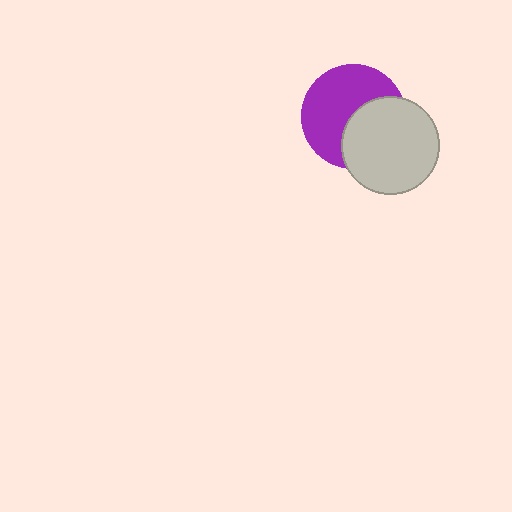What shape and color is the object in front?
The object in front is a light gray circle.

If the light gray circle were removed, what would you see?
You would see the complete purple circle.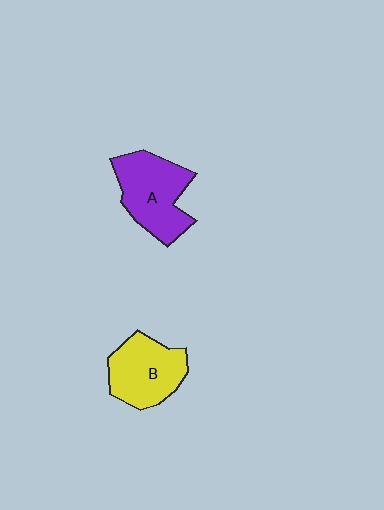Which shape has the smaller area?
Shape B (yellow).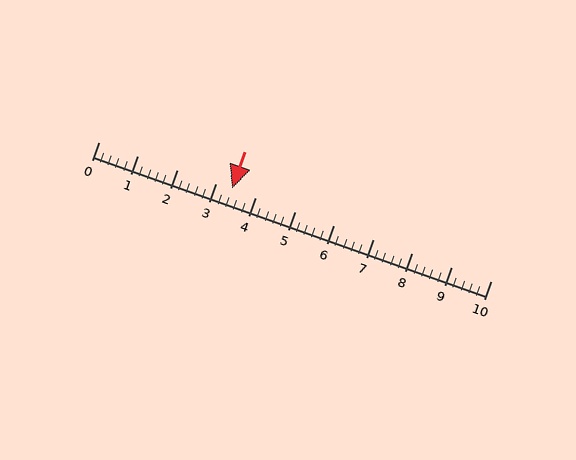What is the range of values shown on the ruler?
The ruler shows values from 0 to 10.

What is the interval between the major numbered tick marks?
The major tick marks are spaced 1 units apart.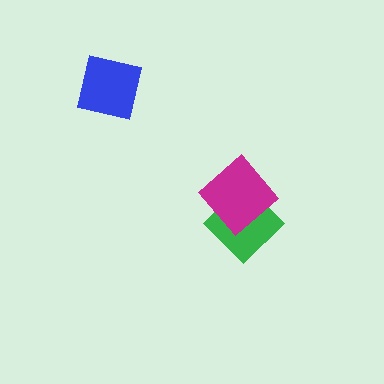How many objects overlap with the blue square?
0 objects overlap with the blue square.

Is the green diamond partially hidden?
Yes, it is partially covered by another shape.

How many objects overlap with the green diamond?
1 object overlaps with the green diamond.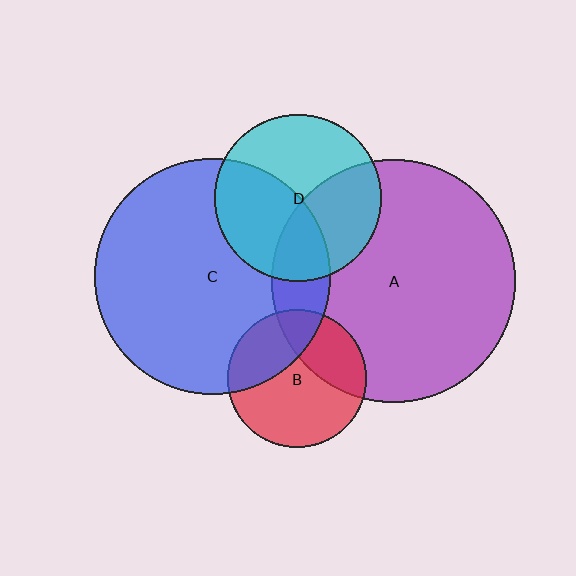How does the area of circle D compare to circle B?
Approximately 1.5 times.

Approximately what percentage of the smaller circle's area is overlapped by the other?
Approximately 45%.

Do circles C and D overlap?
Yes.